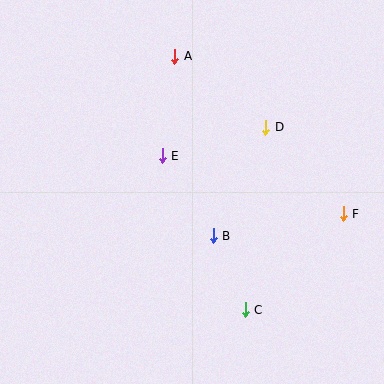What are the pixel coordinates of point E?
Point E is at (162, 156).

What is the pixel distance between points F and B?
The distance between F and B is 132 pixels.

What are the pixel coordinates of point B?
Point B is at (213, 236).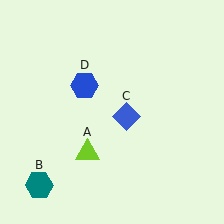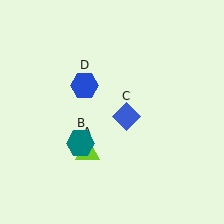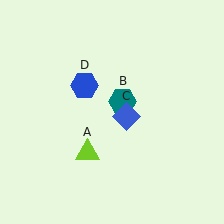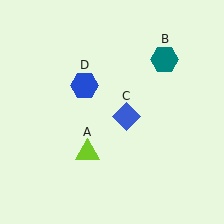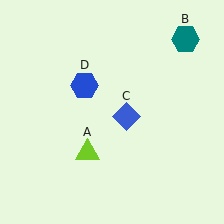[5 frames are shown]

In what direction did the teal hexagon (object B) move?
The teal hexagon (object B) moved up and to the right.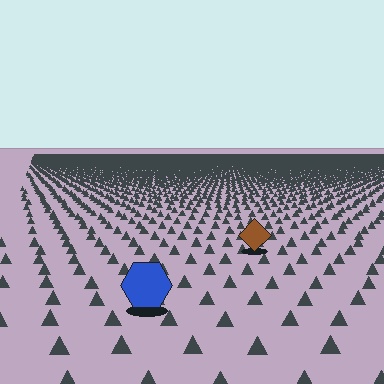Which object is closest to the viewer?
The blue hexagon is closest. The texture marks near it are larger and more spread out.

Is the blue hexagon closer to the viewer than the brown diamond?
Yes. The blue hexagon is closer — you can tell from the texture gradient: the ground texture is coarser near it.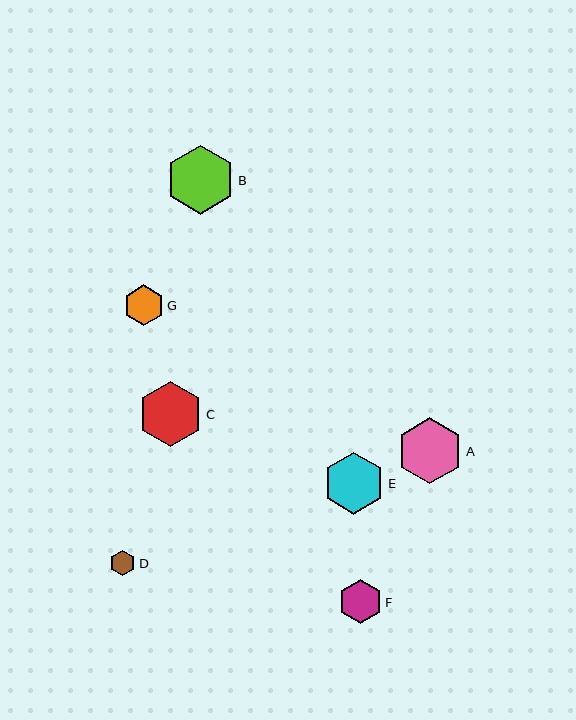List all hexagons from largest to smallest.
From largest to smallest: B, A, C, E, F, G, D.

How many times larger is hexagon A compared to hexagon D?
Hexagon A is approximately 2.6 times the size of hexagon D.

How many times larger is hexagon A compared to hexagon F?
Hexagon A is approximately 1.5 times the size of hexagon F.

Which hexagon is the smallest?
Hexagon D is the smallest with a size of approximately 25 pixels.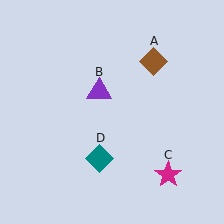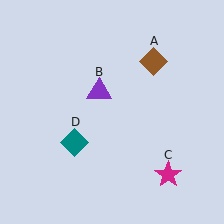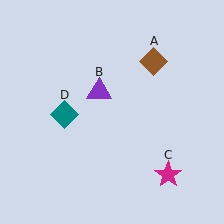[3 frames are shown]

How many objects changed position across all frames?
1 object changed position: teal diamond (object D).